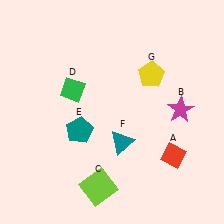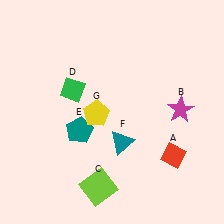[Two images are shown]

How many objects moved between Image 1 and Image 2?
1 object moved between the two images.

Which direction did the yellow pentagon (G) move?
The yellow pentagon (G) moved left.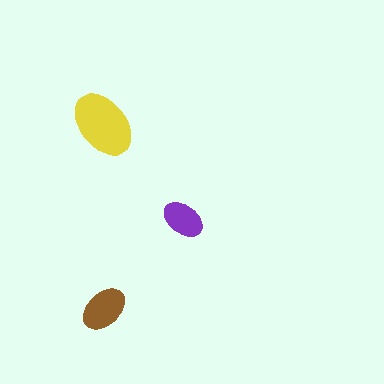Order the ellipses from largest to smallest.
the yellow one, the brown one, the purple one.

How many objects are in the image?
There are 3 objects in the image.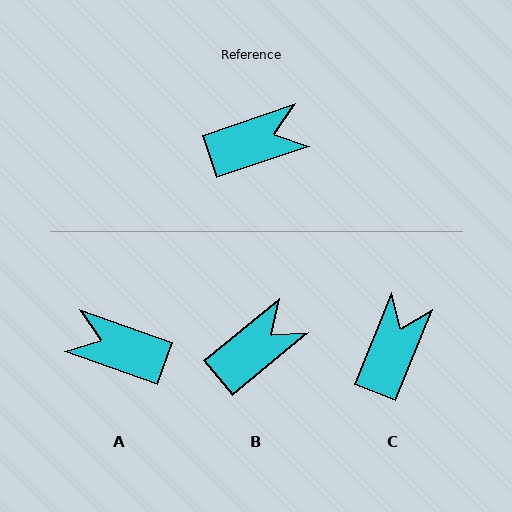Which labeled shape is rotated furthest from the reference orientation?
A, about 142 degrees away.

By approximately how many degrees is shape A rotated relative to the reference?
Approximately 142 degrees counter-clockwise.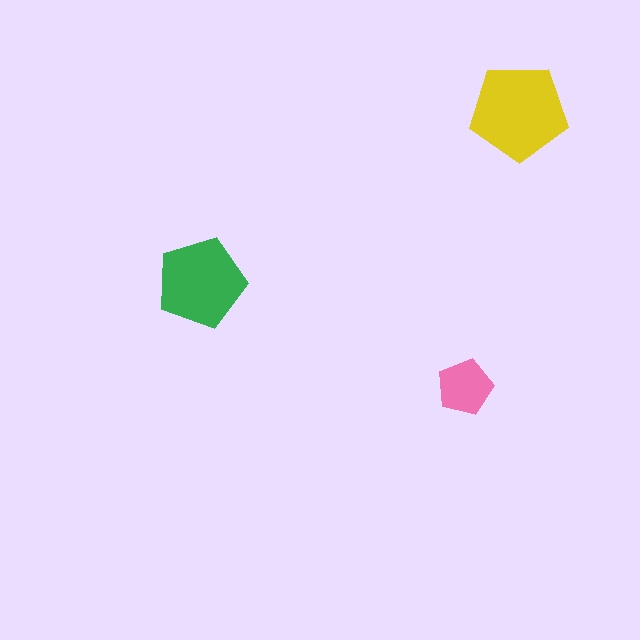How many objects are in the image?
There are 3 objects in the image.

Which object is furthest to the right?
The yellow pentagon is rightmost.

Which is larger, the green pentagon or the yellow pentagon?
The yellow one.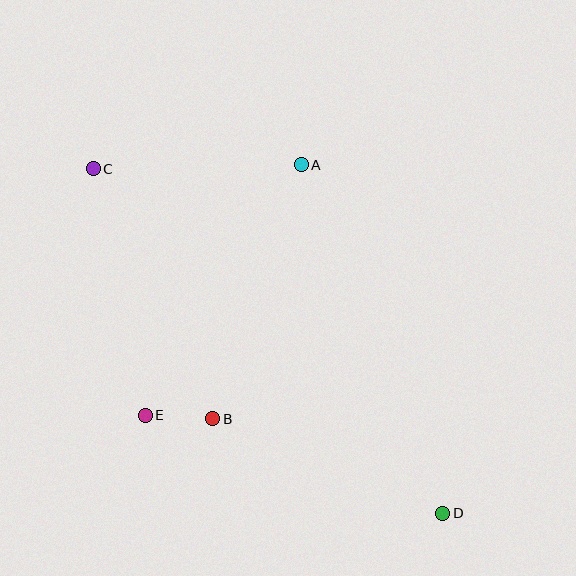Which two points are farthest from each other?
Points C and D are farthest from each other.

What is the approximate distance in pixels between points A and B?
The distance between A and B is approximately 269 pixels.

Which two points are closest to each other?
Points B and E are closest to each other.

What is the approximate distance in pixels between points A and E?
The distance between A and E is approximately 295 pixels.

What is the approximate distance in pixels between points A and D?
The distance between A and D is approximately 376 pixels.